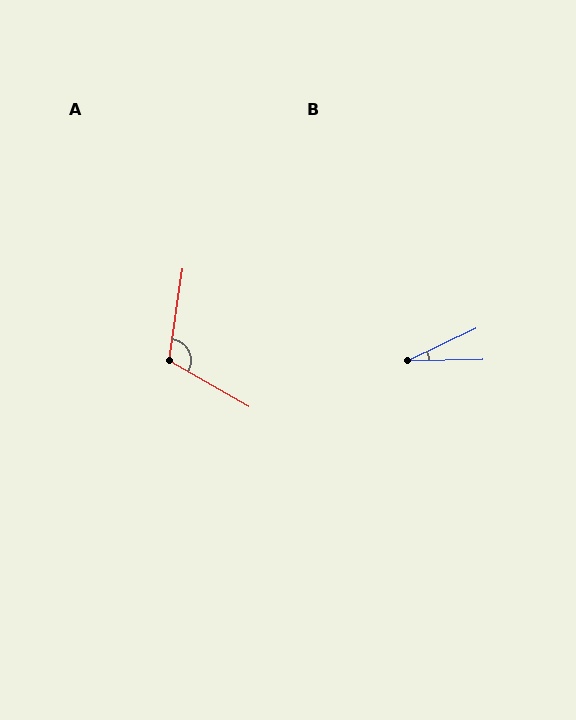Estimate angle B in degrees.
Approximately 24 degrees.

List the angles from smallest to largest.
B (24°), A (111°).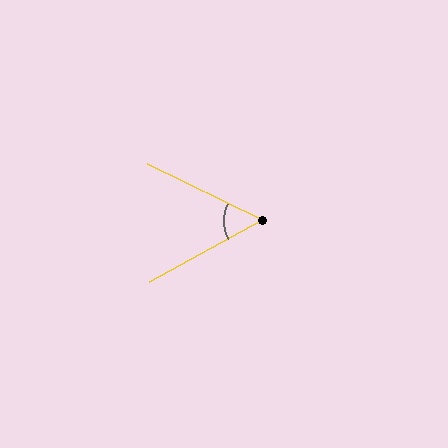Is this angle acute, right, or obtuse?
It is acute.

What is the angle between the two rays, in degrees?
Approximately 54 degrees.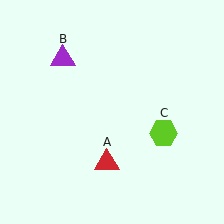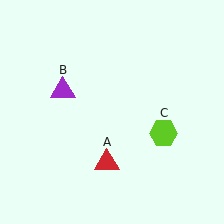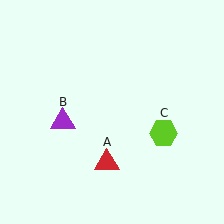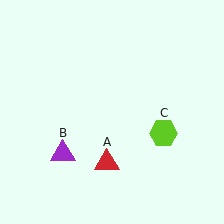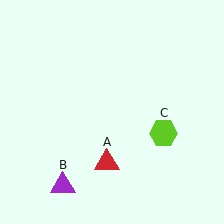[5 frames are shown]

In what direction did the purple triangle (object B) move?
The purple triangle (object B) moved down.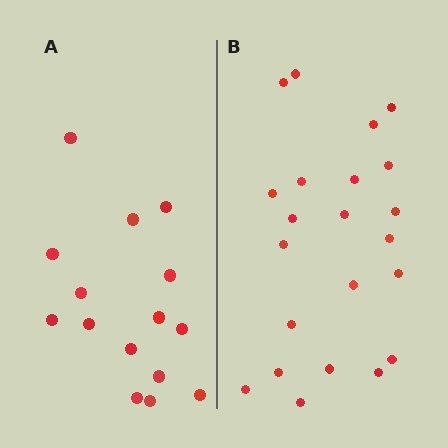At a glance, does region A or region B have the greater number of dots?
Region B (the right region) has more dots.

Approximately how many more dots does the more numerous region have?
Region B has roughly 8 or so more dots than region A.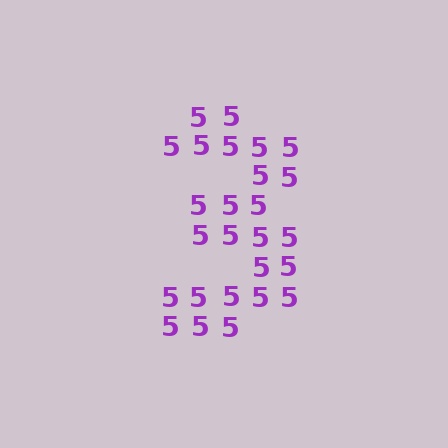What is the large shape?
The large shape is the digit 3.